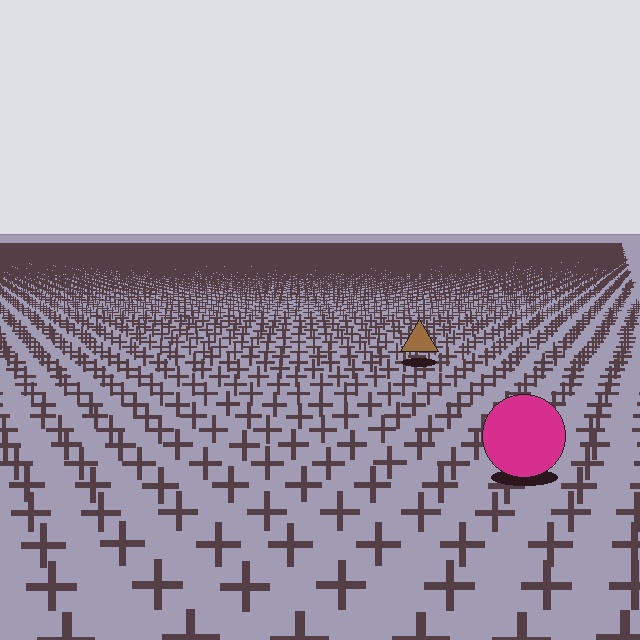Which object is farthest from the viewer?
The brown triangle is farthest from the viewer. It appears smaller and the ground texture around it is denser.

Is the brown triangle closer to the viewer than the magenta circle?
No. The magenta circle is closer — you can tell from the texture gradient: the ground texture is coarser near it.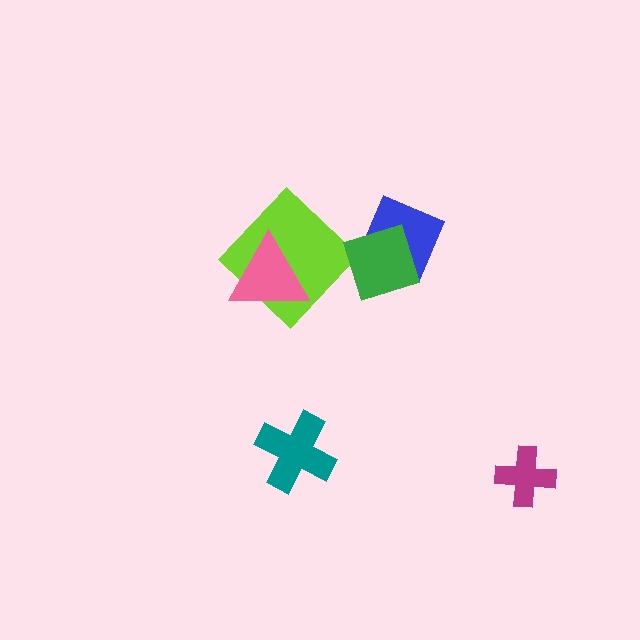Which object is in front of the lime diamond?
The pink triangle is in front of the lime diamond.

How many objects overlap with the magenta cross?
0 objects overlap with the magenta cross.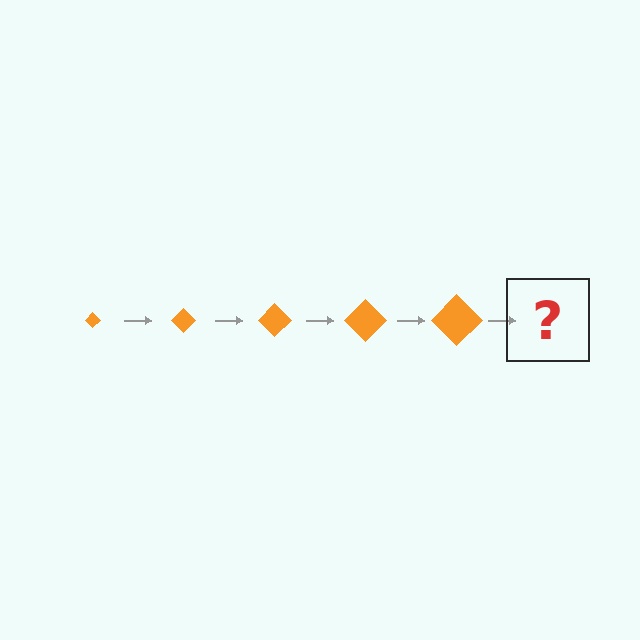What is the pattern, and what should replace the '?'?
The pattern is that the diamond gets progressively larger each step. The '?' should be an orange diamond, larger than the previous one.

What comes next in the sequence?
The next element should be an orange diamond, larger than the previous one.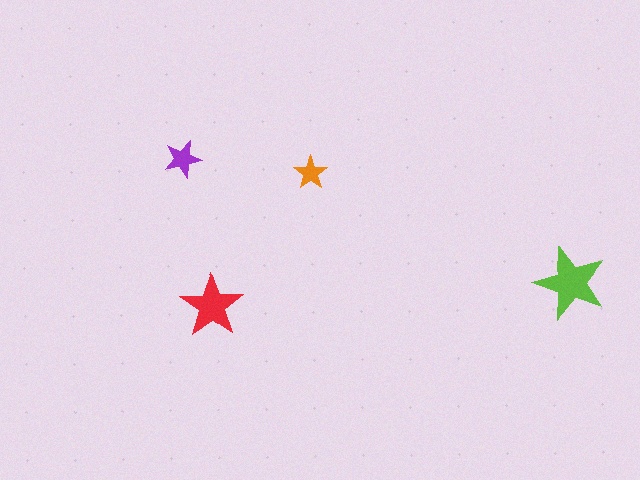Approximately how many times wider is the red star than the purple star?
About 1.5 times wider.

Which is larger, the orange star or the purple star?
The purple one.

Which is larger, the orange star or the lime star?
The lime one.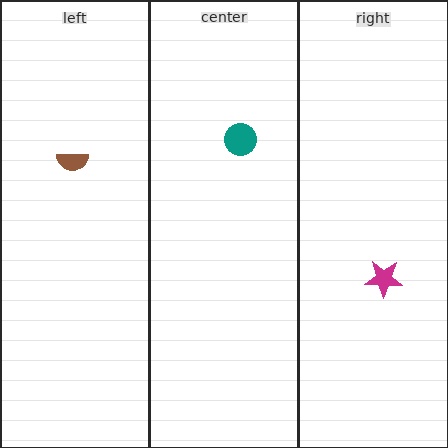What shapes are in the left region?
The brown semicircle.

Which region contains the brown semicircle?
The left region.